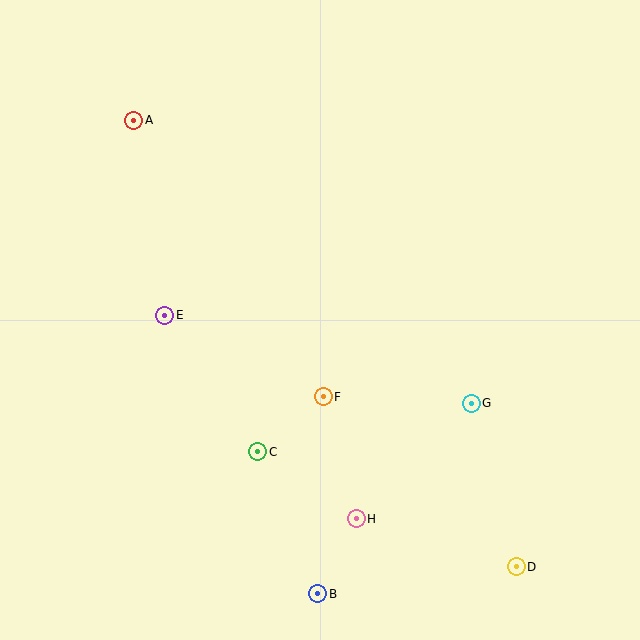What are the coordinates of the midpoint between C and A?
The midpoint between C and A is at (196, 286).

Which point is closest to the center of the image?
Point F at (323, 397) is closest to the center.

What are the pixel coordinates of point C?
Point C is at (258, 452).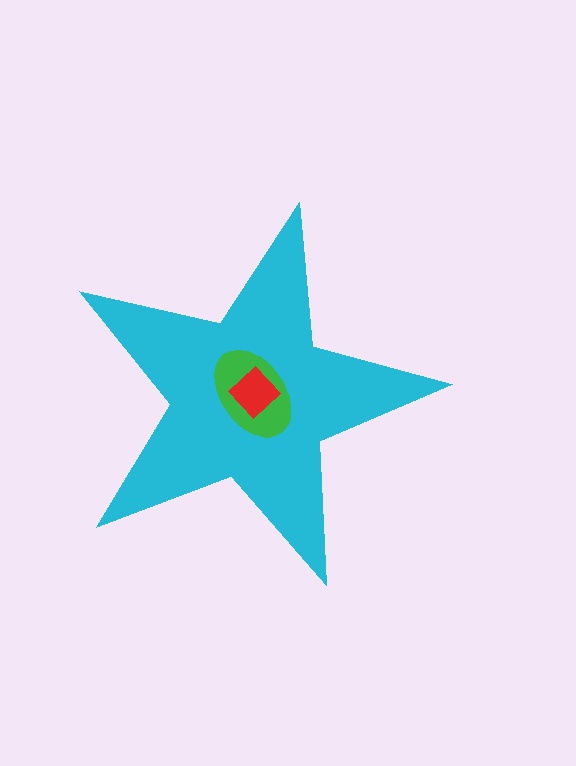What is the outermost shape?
The cyan star.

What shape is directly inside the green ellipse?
The red diamond.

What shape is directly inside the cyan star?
The green ellipse.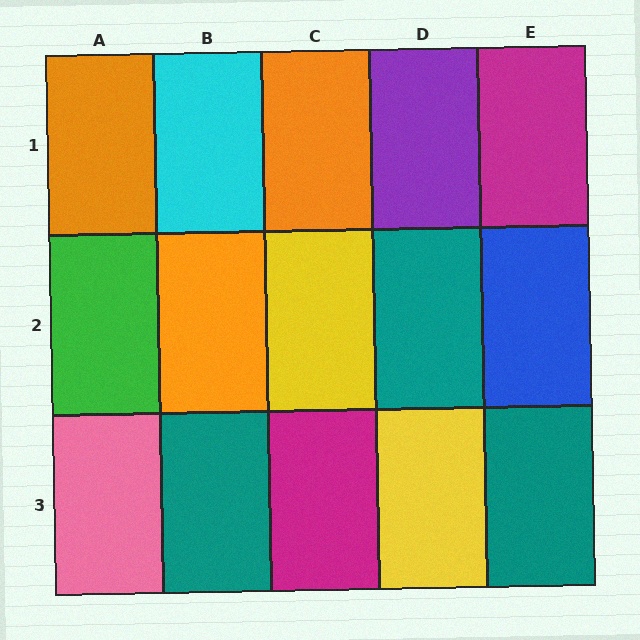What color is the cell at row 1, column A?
Orange.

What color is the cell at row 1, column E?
Magenta.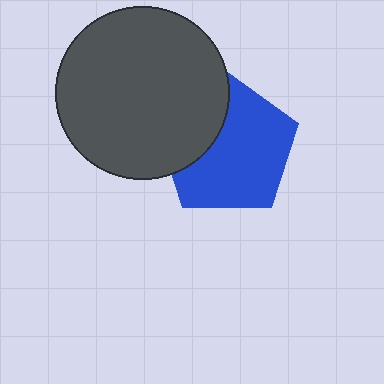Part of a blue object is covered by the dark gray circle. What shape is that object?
It is a pentagon.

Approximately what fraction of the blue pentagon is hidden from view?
Roughly 31% of the blue pentagon is hidden behind the dark gray circle.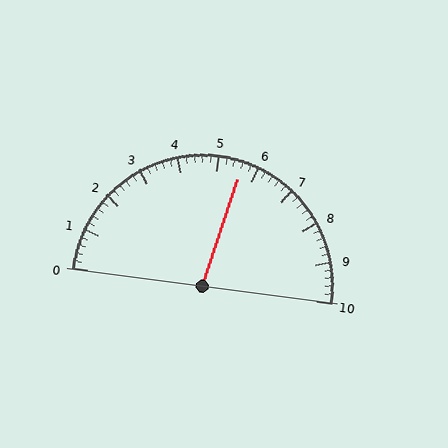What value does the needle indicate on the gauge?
The needle indicates approximately 5.6.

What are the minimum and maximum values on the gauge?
The gauge ranges from 0 to 10.